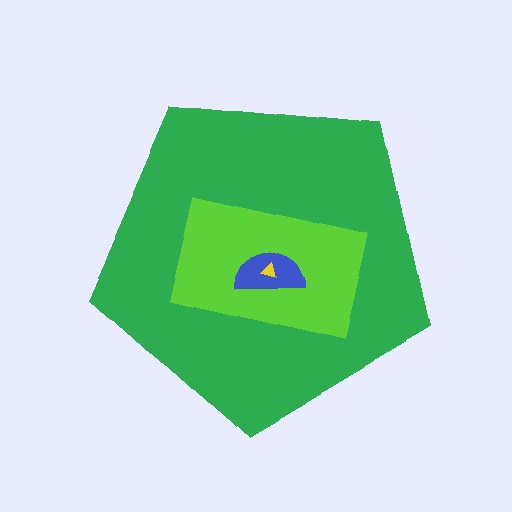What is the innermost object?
The yellow triangle.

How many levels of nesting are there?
4.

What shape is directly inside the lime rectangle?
The blue semicircle.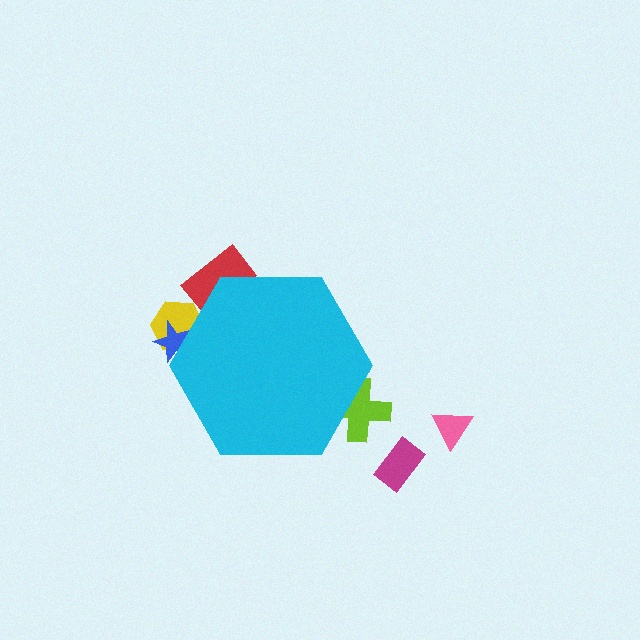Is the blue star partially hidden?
Yes, the blue star is partially hidden behind the cyan hexagon.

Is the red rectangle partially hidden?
Yes, the red rectangle is partially hidden behind the cyan hexagon.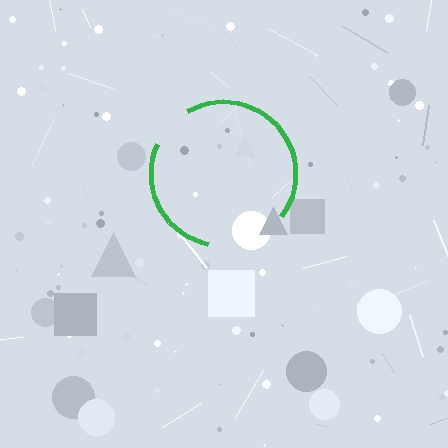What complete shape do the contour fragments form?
The contour fragments form a circle.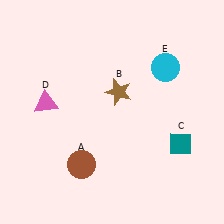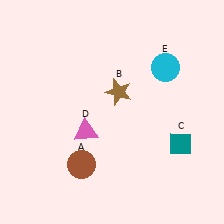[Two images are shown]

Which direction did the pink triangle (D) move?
The pink triangle (D) moved right.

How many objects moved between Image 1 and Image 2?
1 object moved between the two images.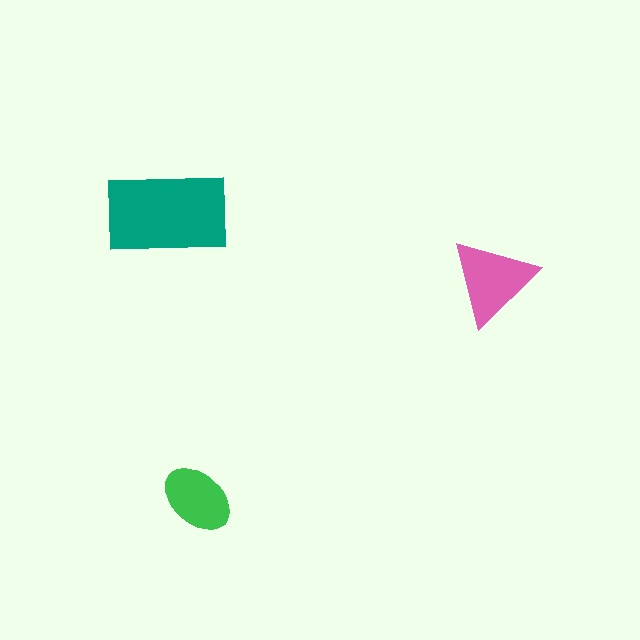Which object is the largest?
The teal rectangle.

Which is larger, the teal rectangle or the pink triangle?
The teal rectangle.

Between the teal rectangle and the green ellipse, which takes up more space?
The teal rectangle.